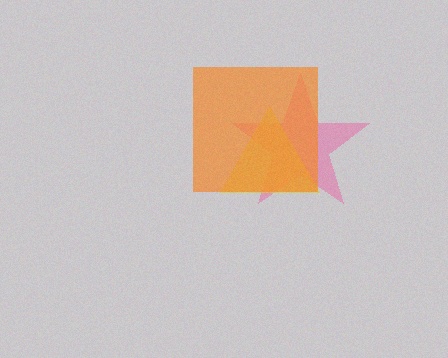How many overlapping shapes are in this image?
There are 3 overlapping shapes in the image.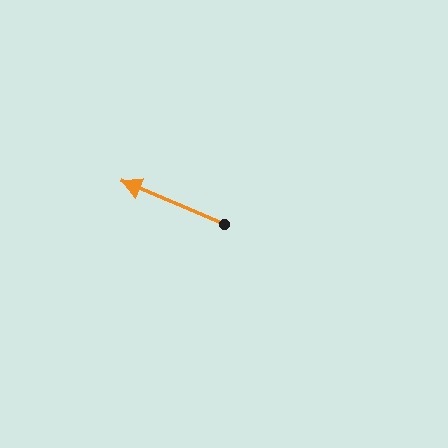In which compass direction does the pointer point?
Northwest.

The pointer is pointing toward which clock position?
Roughly 10 o'clock.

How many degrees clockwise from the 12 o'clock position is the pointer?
Approximately 293 degrees.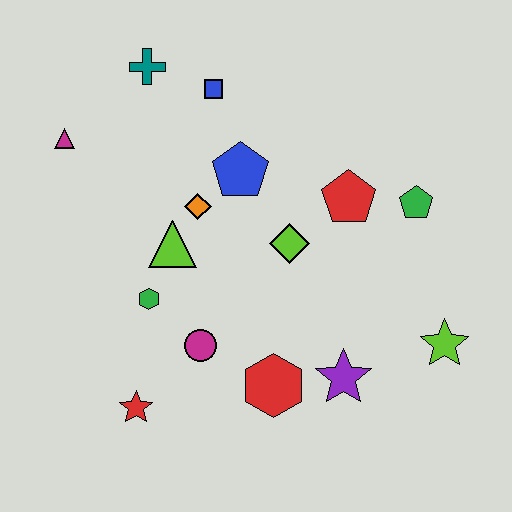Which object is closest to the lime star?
The purple star is closest to the lime star.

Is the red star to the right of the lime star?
No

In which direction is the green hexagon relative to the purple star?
The green hexagon is to the left of the purple star.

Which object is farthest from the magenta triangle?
The lime star is farthest from the magenta triangle.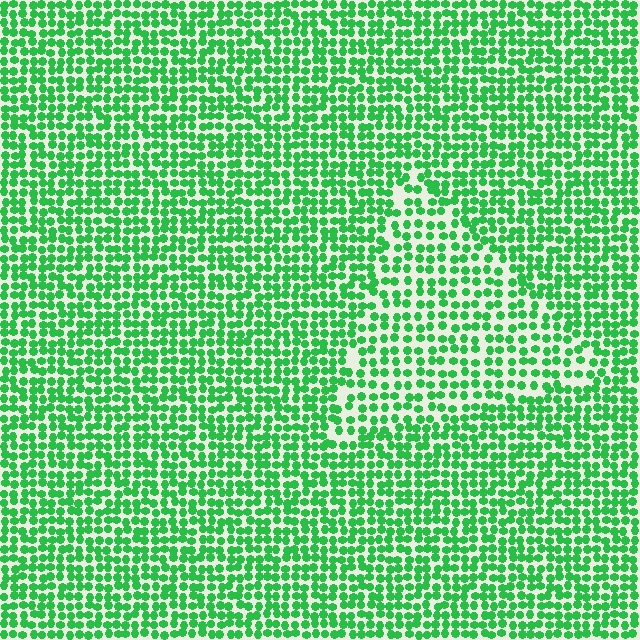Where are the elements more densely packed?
The elements are more densely packed outside the triangle boundary.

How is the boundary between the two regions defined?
The boundary is defined by a change in element density (approximately 1.5x ratio). All elements are the same color, size, and shape.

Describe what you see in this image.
The image contains small green elements arranged at two different densities. A triangle-shaped region is visible where the elements are less densely packed than the surrounding area.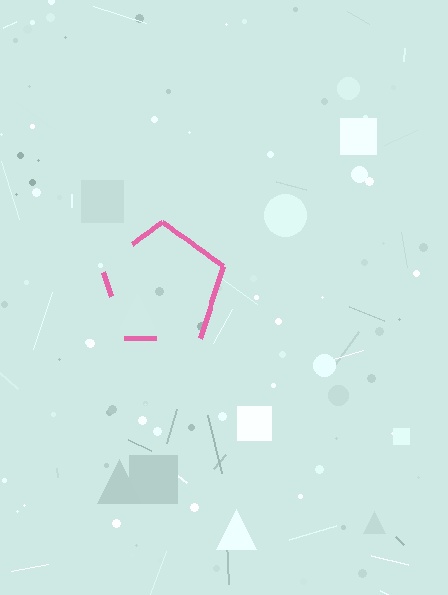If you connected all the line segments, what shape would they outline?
They would outline a pentagon.